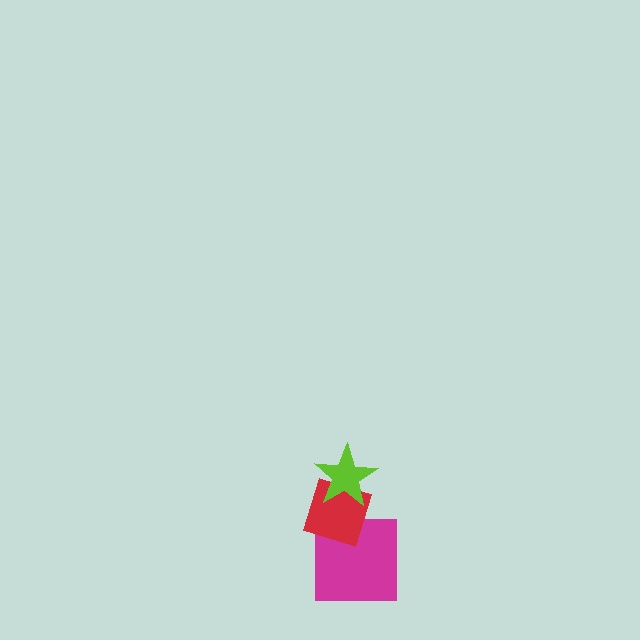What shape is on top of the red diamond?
The lime star is on top of the red diamond.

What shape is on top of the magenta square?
The red diamond is on top of the magenta square.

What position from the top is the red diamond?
The red diamond is 2nd from the top.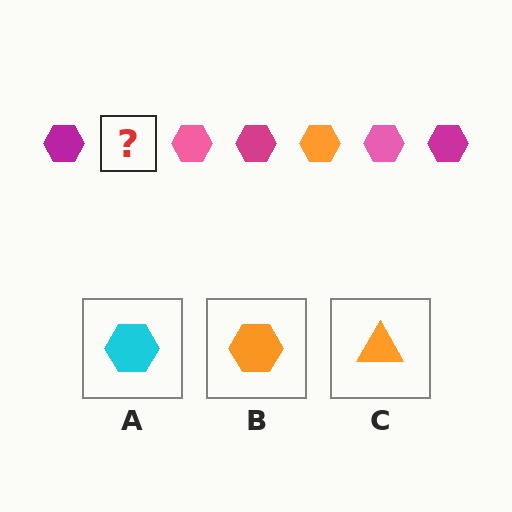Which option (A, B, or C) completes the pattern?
B.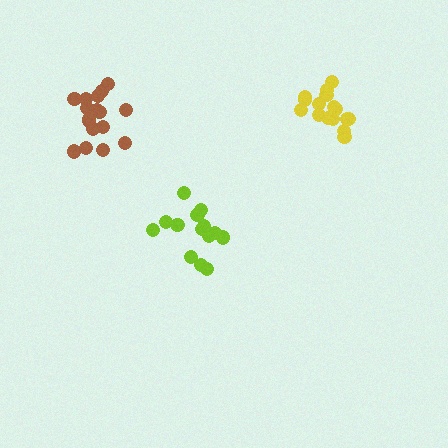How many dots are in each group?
Group 1: 14 dots, Group 2: 17 dots, Group 3: 16 dots (47 total).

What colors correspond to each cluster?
The clusters are colored: lime, brown, yellow.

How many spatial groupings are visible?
There are 3 spatial groupings.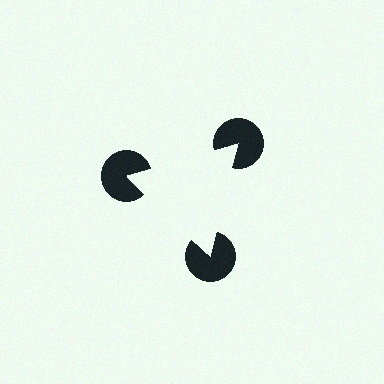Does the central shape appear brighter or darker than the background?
It typically appears slightly brighter than the background, even though no actual brightness change is drawn.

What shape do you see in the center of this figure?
An illusory triangle — its edges are inferred from the aligned wedge cuts in the pac-man discs, not physically drawn.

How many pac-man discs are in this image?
There are 3 — one at each vertex of the illusory triangle.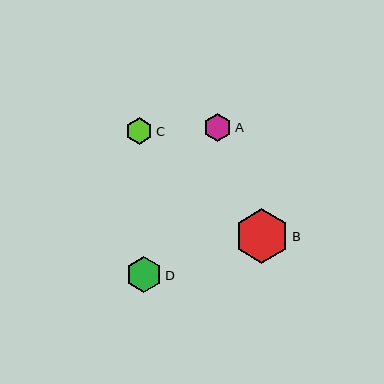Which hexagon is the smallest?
Hexagon C is the smallest with a size of approximately 27 pixels.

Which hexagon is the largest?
Hexagon B is the largest with a size of approximately 54 pixels.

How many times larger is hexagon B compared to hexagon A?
Hexagon B is approximately 1.9 times the size of hexagon A.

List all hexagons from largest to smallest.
From largest to smallest: B, D, A, C.